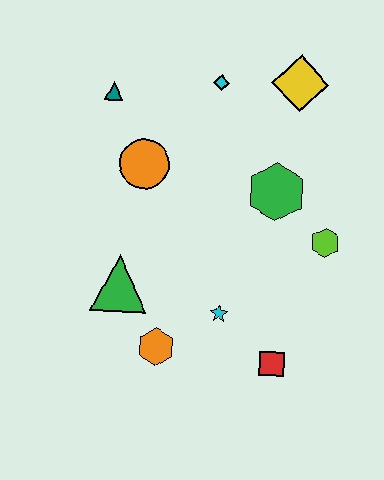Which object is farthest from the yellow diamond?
The orange hexagon is farthest from the yellow diamond.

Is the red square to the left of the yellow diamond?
Yes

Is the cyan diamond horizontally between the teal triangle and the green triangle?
No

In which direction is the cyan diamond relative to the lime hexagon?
The cyan diamond is above the lime hexagon.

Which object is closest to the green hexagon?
The lime hexagon is closest to the green hexagon.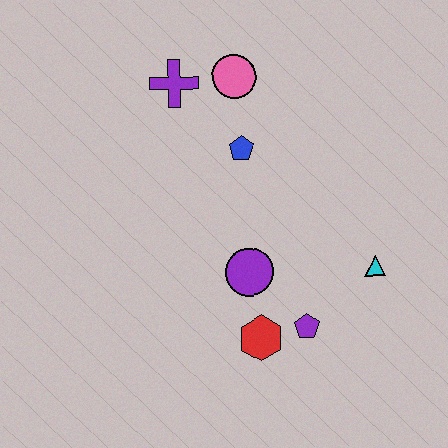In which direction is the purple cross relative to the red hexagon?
The purple cross is above the red hexagon.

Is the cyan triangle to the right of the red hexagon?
Yes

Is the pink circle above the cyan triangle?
Yes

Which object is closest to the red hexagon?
The purple pentagon is closest to the red hexagon.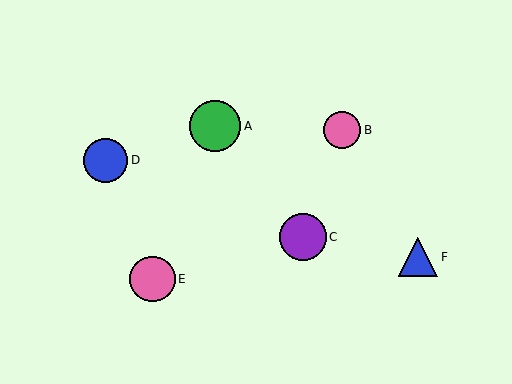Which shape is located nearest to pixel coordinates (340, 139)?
The pink circle (labeled B) at (342, 130) is nearest to that location.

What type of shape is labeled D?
Shape D is a blue circle.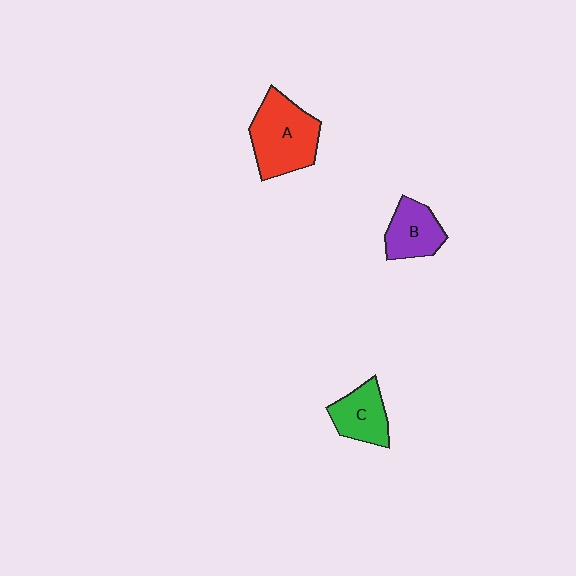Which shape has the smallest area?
Shape B (purple).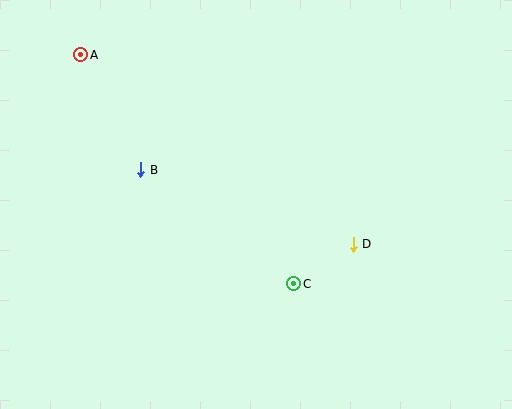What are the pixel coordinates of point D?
Point D is at (353, 244).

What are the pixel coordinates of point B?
Point B is at (141, 170).